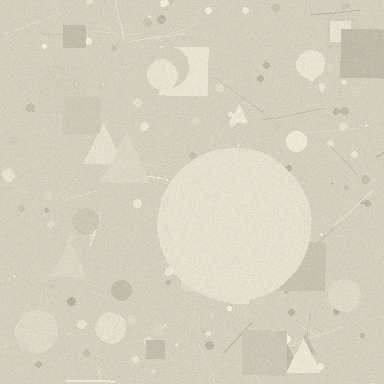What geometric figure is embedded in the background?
A circle is embedded in the background.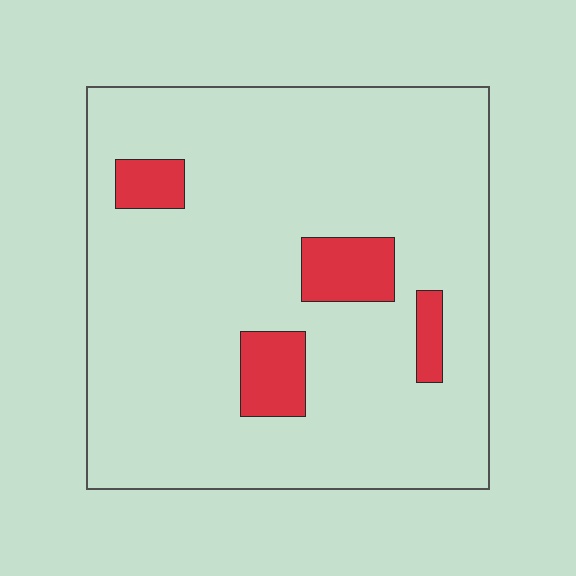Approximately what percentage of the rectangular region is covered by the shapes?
Approximately 10%.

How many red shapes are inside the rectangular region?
4.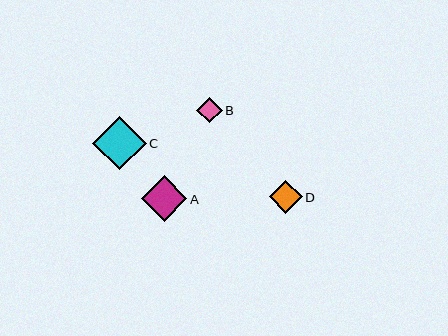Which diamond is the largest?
Diamond C is the largest with a size of approximately 54 pixels.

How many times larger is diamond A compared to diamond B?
Diamond A is approximately 1.8 times the size of diamond B.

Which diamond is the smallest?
Diamond B is the smallest with a size of approximately 26 pixels.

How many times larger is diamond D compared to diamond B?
Diamond D is approximately 1.3 times the size of diamond B.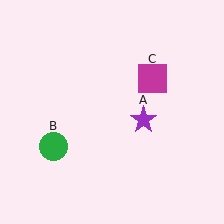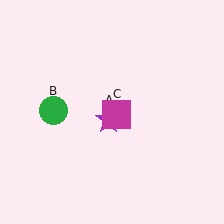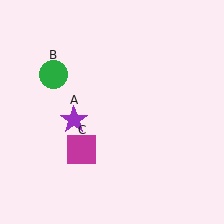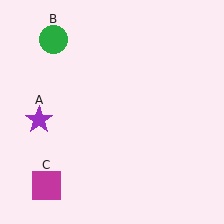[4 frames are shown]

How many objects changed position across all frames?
3 objects changed position: purple star (object A), green circle (object B), magenta square (object C).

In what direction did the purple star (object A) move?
The purple star (object A) moved left.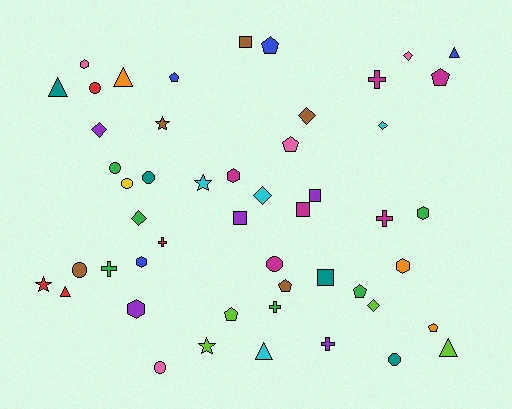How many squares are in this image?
There are 5 squares.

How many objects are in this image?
There are 50 objects.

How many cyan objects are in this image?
There are 4 cyan objects.